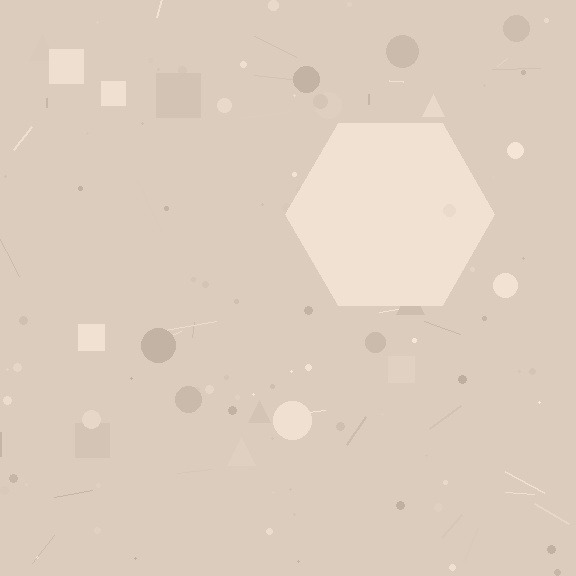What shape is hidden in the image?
A hexagon is hidden in the image.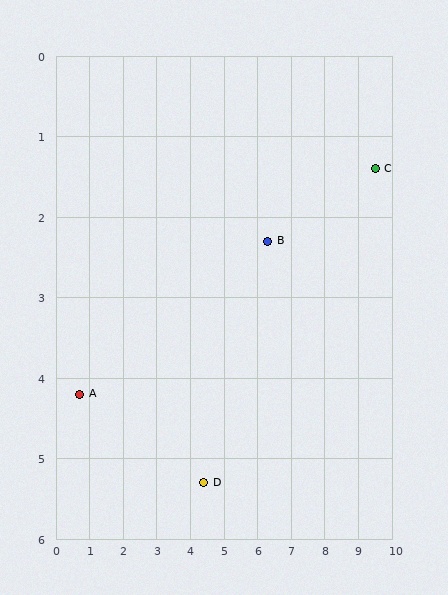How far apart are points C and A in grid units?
Points C and A are about 9.2 grid units apart.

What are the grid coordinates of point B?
Point B is at approximately (6.3, 2.3).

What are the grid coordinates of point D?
Point D is at approximately (4.4, 5.3).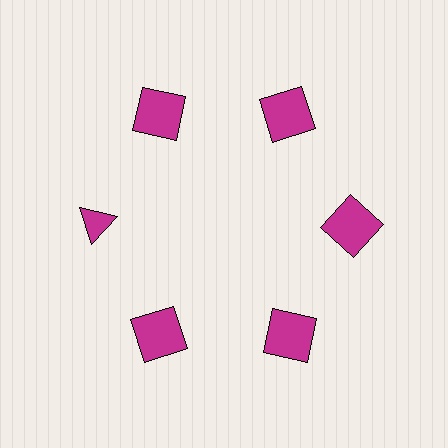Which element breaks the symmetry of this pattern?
The magenta triangle at roughly the 9 o'clock position breaks the symmetry. All other shapes are magenta squares.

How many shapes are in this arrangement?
There are 6 shapes arranged in a ring pattern.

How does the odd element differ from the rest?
It has a different shape: triangle instead of square.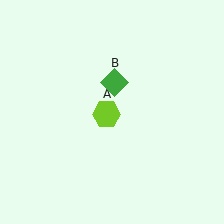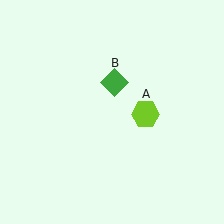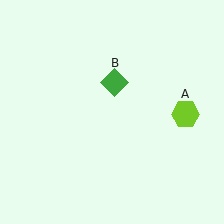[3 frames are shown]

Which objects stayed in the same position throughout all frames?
Green diamond (object B) remained stationary.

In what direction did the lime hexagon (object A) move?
The lime hexagon (object A) moved right.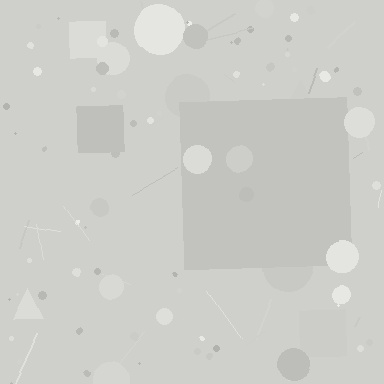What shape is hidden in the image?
A square is hidden in the image.